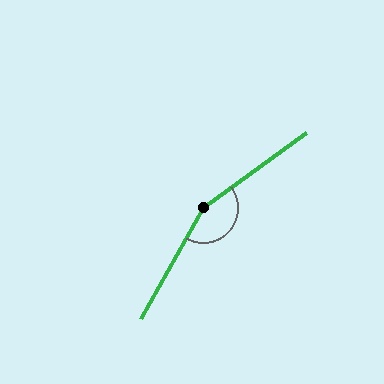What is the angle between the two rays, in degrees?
Approximately 156 degrees.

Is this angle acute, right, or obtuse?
It is obtuse.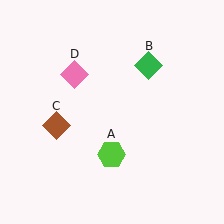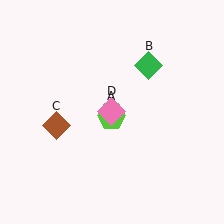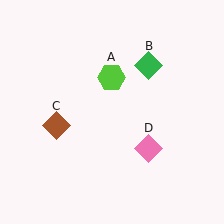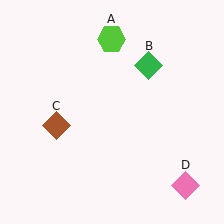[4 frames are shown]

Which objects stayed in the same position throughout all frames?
Green diamond (object B) and brown diamond (object C) remained stationary.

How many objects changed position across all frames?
2 objects changed position: lime hexagon (object A), pink diamond (object D).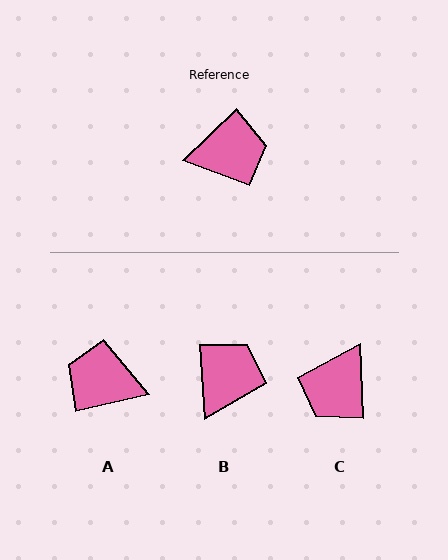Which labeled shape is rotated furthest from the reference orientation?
A, about 150 degrees away.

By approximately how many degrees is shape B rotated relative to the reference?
Approximately 51 degrees counter-clockwise.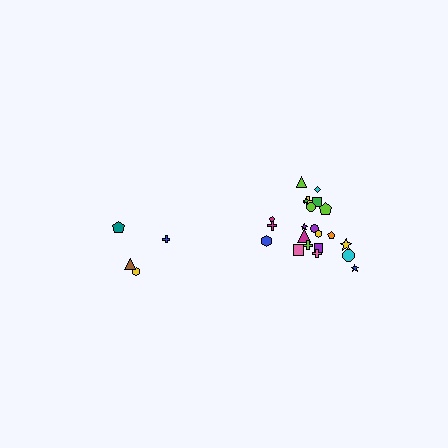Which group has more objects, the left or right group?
The right group.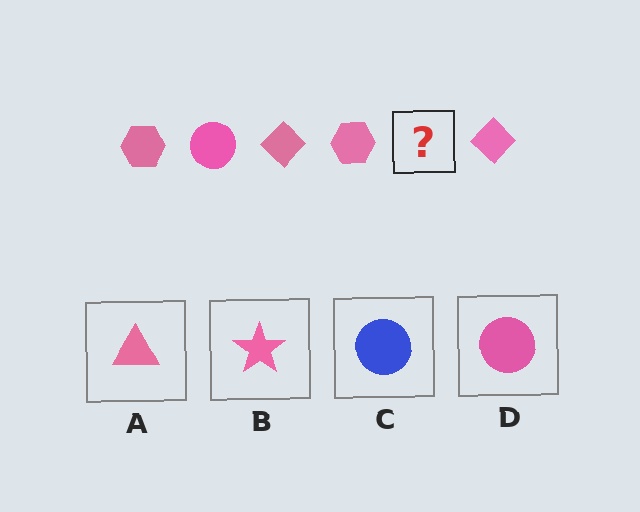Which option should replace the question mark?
Option D.